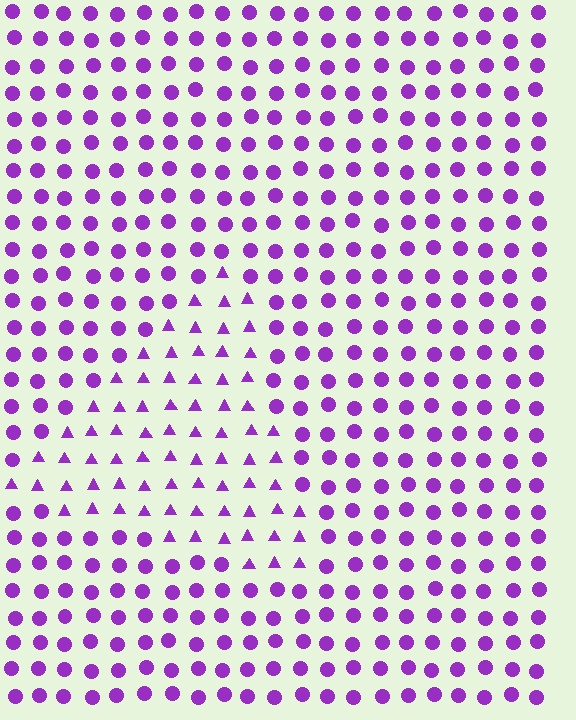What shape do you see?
I see a triangle.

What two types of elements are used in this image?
The image uses triangles inside the triangle region and circles outside it.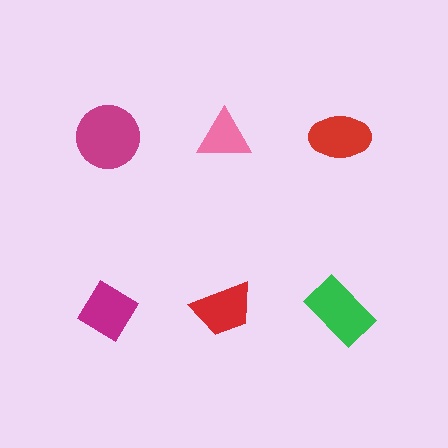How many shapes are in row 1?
3 shapes.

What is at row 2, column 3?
A green rectangle.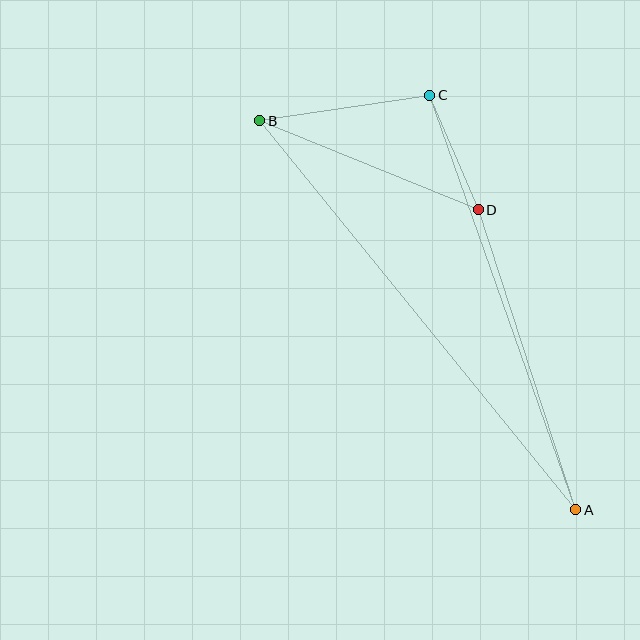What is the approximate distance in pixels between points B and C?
The distance between B and C is approximately 172 pixels.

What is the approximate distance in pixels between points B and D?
The distance between B and D is approximately 236 pixels.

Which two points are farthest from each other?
Points A and B are farthest from each other.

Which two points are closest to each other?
Points C and D are closest to each other.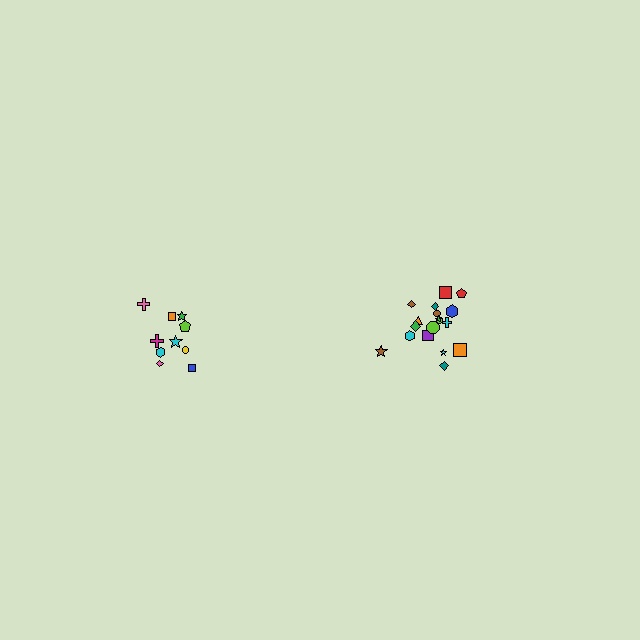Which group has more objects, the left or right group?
The right group.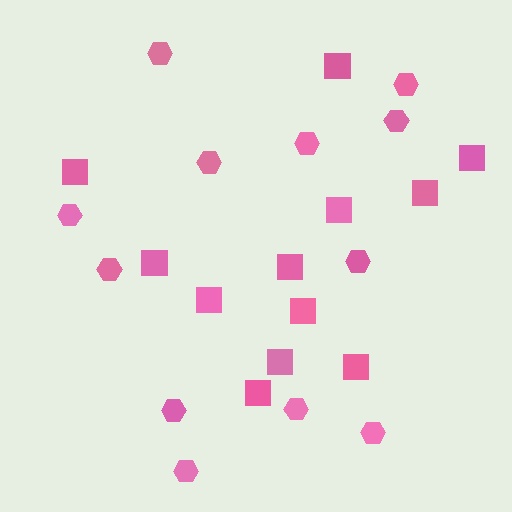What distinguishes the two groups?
There are 2 groups: one group of hexagons (12) and one group of squares (12).